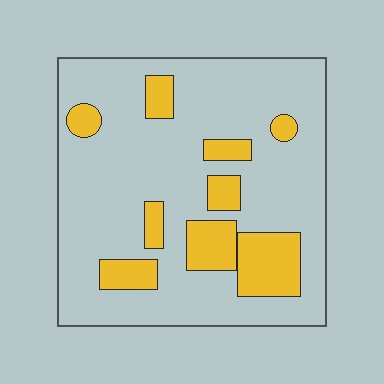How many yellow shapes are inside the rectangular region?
9.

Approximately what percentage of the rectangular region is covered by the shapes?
Approximately 20%.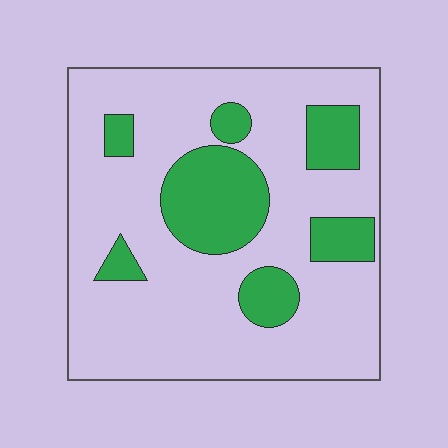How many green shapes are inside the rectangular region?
7.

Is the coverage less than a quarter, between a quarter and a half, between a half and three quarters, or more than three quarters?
Less than a quarter.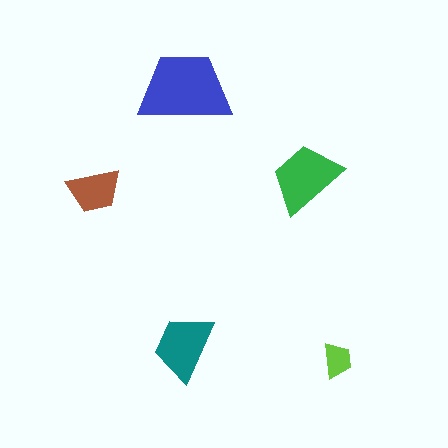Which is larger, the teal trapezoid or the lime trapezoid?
The teal one.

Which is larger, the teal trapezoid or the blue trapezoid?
The blue one.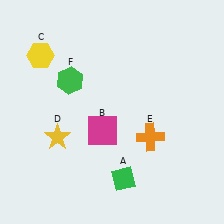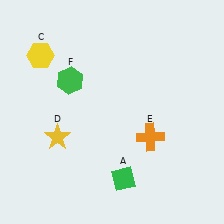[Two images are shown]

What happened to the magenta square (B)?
The magenta square (B) was removed in Image 2. It was in the bottom-left area of Image 1.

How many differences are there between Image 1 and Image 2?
There is 1 difference between the two images.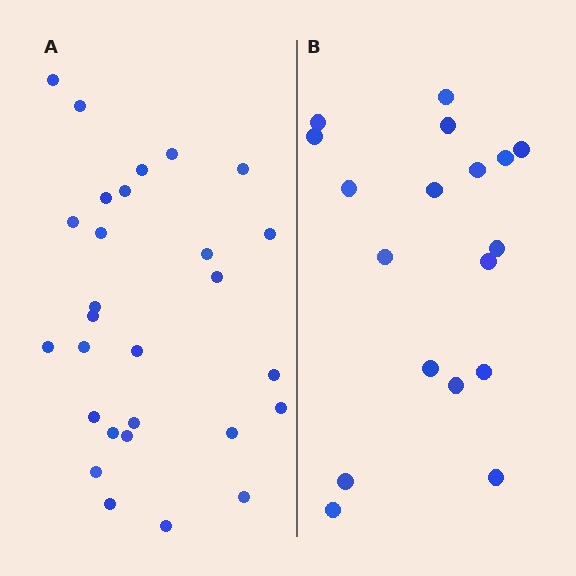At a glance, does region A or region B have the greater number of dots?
Region A (the left region) has more dots.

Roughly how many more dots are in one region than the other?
Region A has roughly 10 or so more dots than region B.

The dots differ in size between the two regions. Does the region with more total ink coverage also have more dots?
No. Region B has more total ink coverage because its dots are larger, but region A actually contains more individual dots. Total area can be misleading — the number of items is what matters here.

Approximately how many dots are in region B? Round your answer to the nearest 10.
About 20 dots. (The exact count is 18, which rounds to 20.)